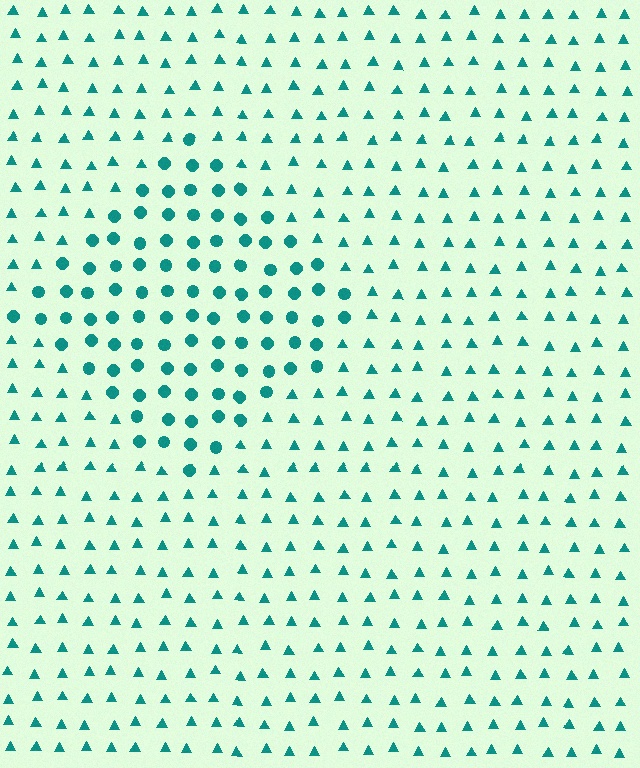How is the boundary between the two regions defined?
The boundary is defined by a change in element shape: circles inside vs. triangles outside. All elements share the same color and spacing.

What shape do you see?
I see a diamond.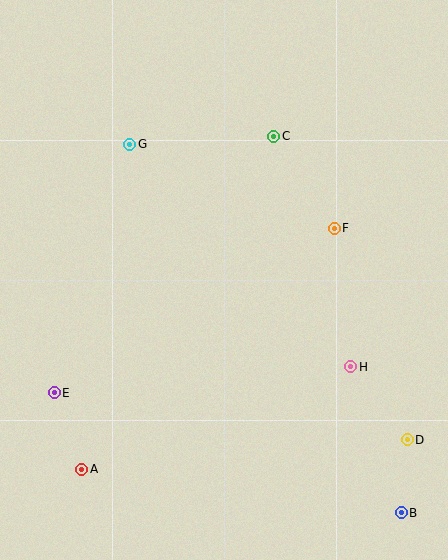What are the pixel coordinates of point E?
Point E is at (54, 393).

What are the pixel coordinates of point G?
Point G is at (130, 144).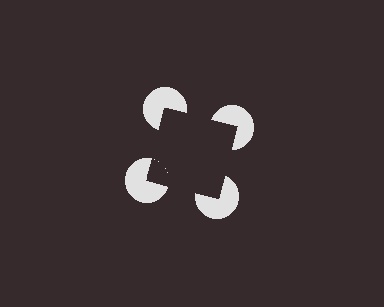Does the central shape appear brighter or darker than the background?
It typically appears slightly darker than the background, even though no actual brightness change is drawn.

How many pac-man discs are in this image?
There are 4 — one at each vertex of the illusory square.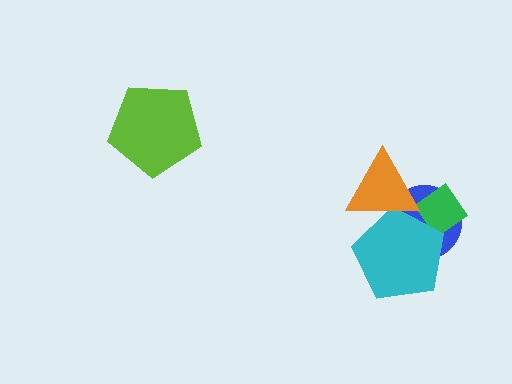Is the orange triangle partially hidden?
No, no other shape covers it.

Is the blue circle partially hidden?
Yes, it is partially covered by another shape.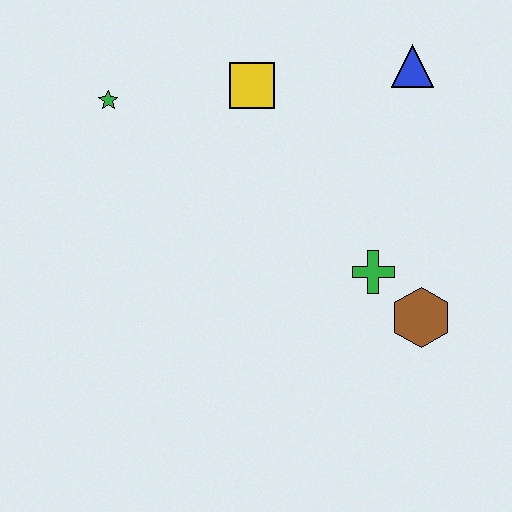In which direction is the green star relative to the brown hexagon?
The green star is to the left of the brown hexagon.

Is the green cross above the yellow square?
No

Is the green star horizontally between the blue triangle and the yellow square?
No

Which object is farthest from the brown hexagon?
The green star is farthest from the brown hexagon.